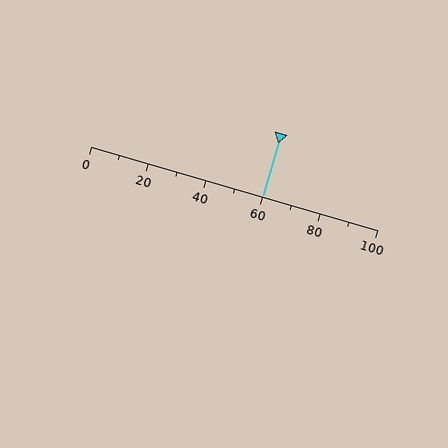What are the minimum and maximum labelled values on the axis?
The axis runs from 0 to 100.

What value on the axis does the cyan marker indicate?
The marker indicates approximately 60.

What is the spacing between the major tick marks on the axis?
The major ticks are spaced 20 apart.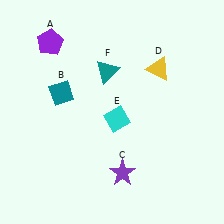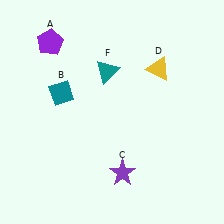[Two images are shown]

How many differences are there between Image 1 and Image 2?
There is 1 difference between the two images.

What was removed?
The cyan diamond (E) was removed in Image 2.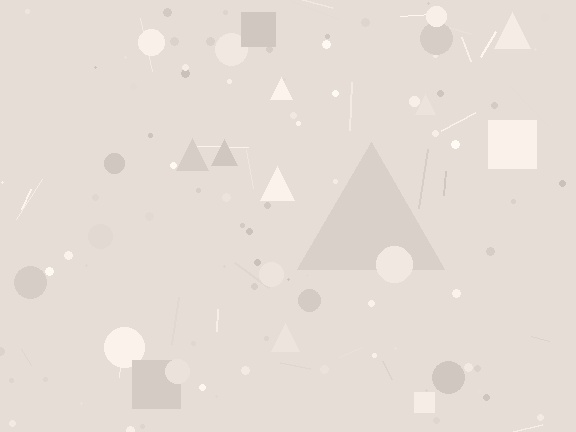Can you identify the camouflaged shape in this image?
The camouflaged shape is a triangle.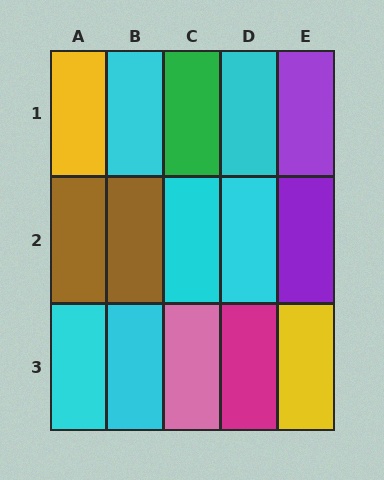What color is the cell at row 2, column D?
Cyan.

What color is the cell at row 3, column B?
Cyan.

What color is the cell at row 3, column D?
Magenta.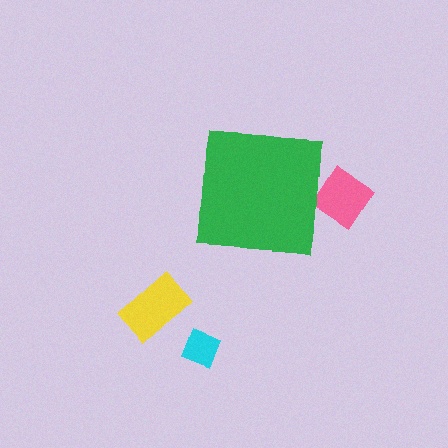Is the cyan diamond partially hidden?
No, the cyan diamond is fully visible.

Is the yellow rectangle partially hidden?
No, the yellow rectangle is fully visible.